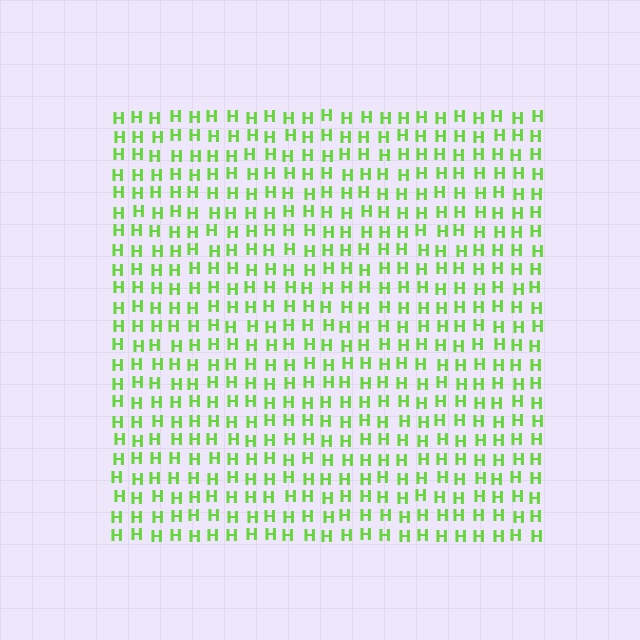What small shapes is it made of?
It is made of small letter H's.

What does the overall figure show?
The overall figure shows a square.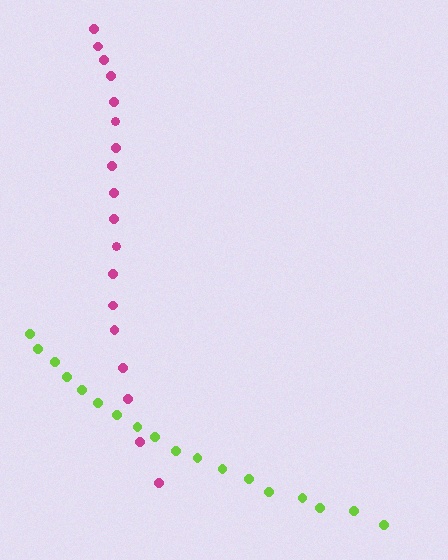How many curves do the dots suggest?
There are 2 distinct paths.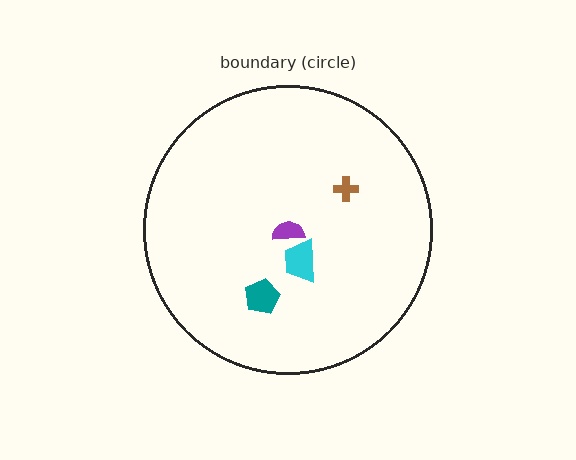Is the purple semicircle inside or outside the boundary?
Inside.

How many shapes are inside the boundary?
4 inside, 0 outside.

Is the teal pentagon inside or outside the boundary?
Inside.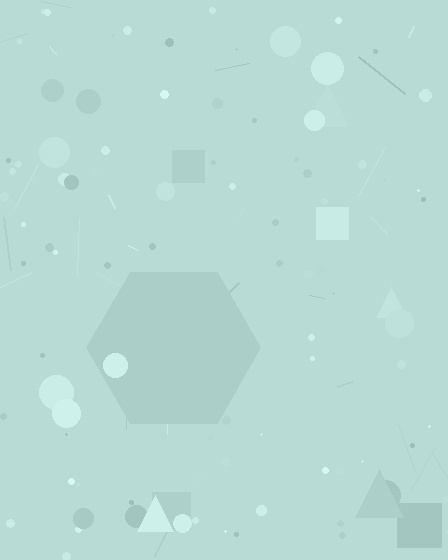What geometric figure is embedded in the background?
A hexagon is embedded in the background.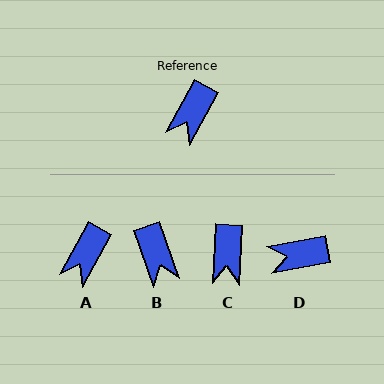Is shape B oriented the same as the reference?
No, it is off by about 48 degrees.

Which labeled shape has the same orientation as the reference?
A.